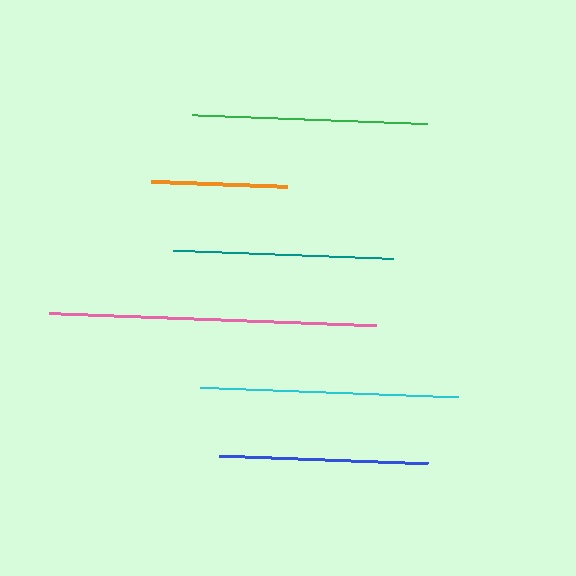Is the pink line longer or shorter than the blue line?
The pink line is longer than the blue line.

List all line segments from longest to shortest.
From longest to shortest: pink, cyan, green, teal, blue, orange.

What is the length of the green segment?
The green segment is approximately 235 pixels long.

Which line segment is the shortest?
The orange line is the shortest at approximately 136 pixels.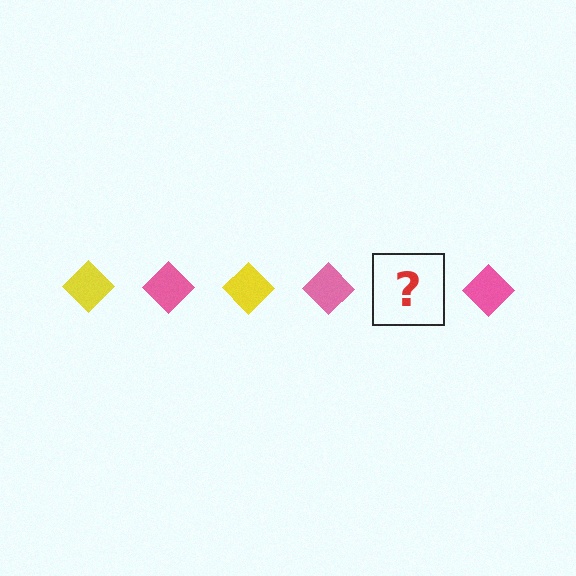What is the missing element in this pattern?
The missing element is a yellow diamond.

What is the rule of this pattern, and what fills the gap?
The rule is that the pattern cycles through yellow, pink diamonds. The gap should be filled with a yellow diamond.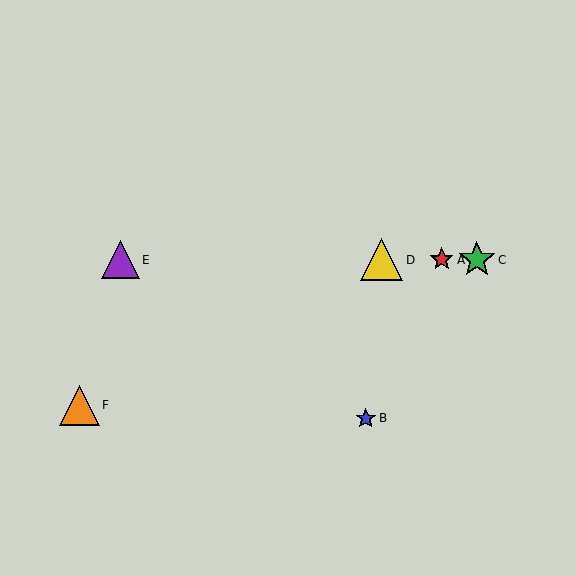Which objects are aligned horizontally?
Objects A, C, D, E are aligned horizontally.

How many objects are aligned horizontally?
4 objects (A, C, D, E) are aligned horizontally.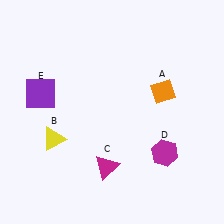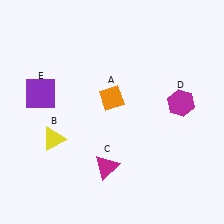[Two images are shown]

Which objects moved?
The objects that moved are: the orange diamond (A), the magenta hexagon (D).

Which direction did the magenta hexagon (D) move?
The magenta hexagon (D) moved up.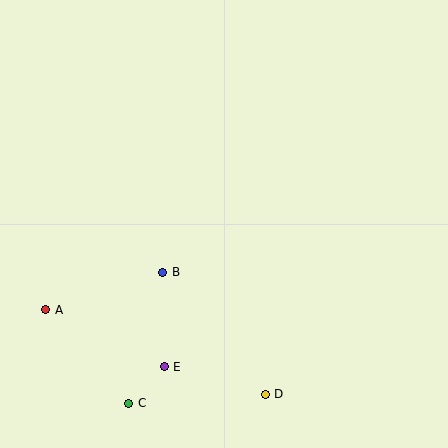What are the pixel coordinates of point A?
Point A is at (46, 310).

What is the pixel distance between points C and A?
The distance between C and A is 125 pixels.